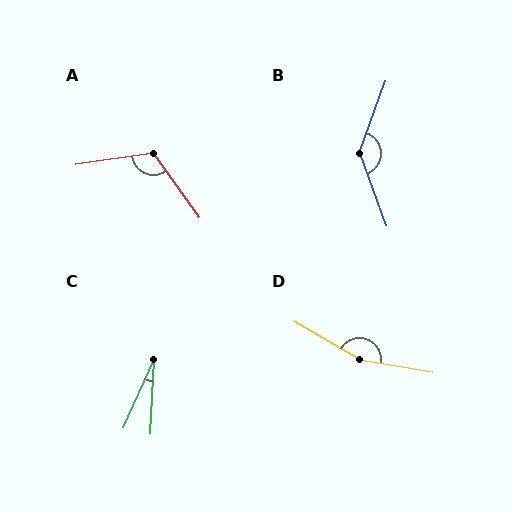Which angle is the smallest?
C, at approximately 21 degrees.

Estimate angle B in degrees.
Approximately 140 degrees.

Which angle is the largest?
D, at approximately 160 degrees.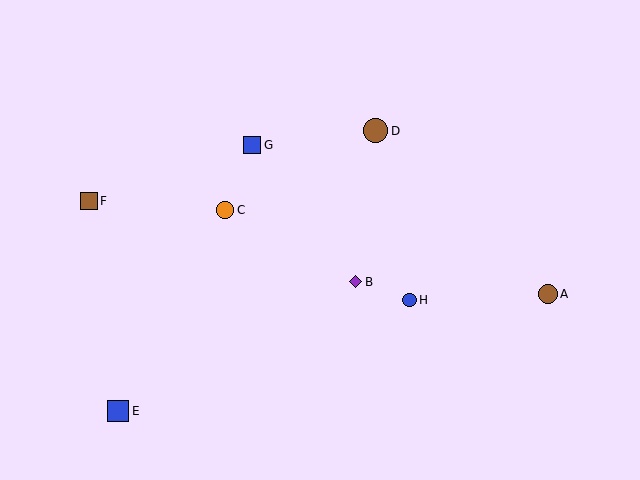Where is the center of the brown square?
The center of the brown square is at (89, 201).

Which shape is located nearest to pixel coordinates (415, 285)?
The blue circle (labeled H) at (410, 300) is nearest to that location.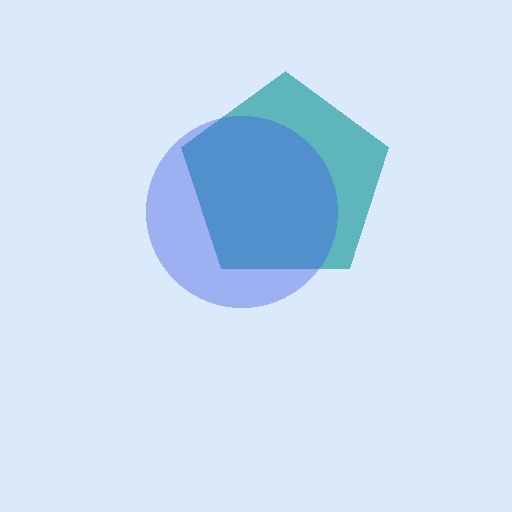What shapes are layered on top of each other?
The layered shapes are: a teal pentagon, a blue circle.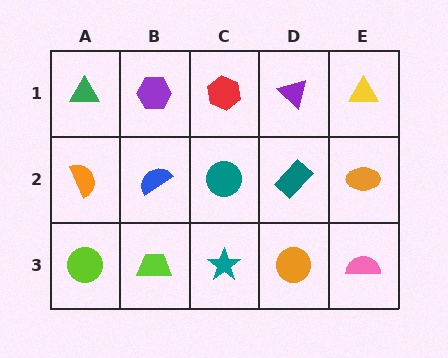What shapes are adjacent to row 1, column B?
A blue semicircle (row 2, column B), a green triangle (row 1, column A), a red hexagon (row 1, column C).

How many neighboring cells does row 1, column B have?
3.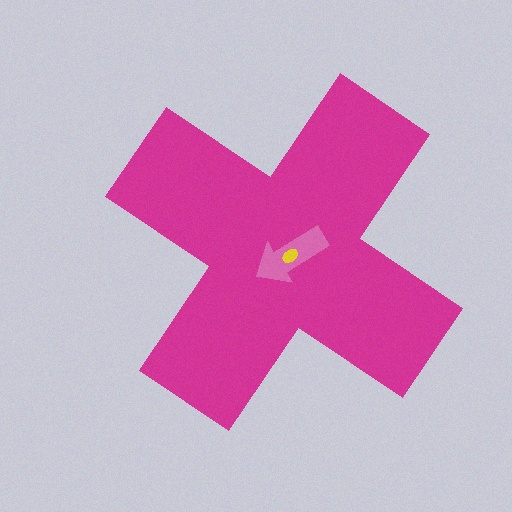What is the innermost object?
The yellow ellipse.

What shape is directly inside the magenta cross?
The pink arrow.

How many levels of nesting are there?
3.